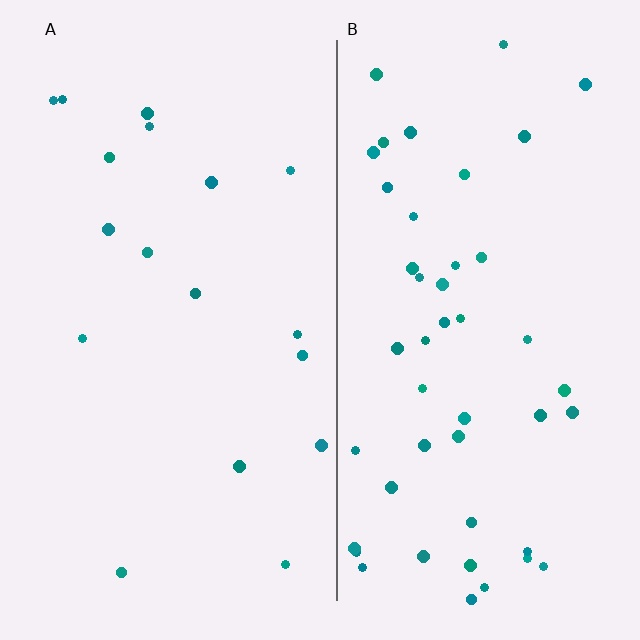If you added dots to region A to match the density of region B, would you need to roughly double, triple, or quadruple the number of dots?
Approximately triple.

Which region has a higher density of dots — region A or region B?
B (the right).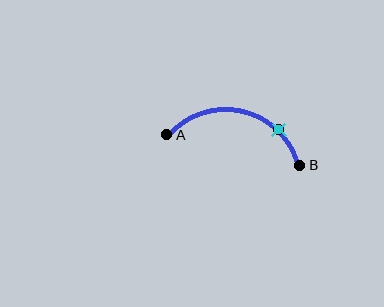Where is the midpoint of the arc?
The arc midpoint is the point on the curve farthest from the straight line joining A and B. It sits above that line.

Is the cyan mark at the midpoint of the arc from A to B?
No. The cyan mark lies on the arc but is closer to endpoint B. The arc midpoint would be at the point on the curve equidistant along the arc from both A and B.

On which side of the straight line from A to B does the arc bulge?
The arc bulges above the straight line connecting A and B.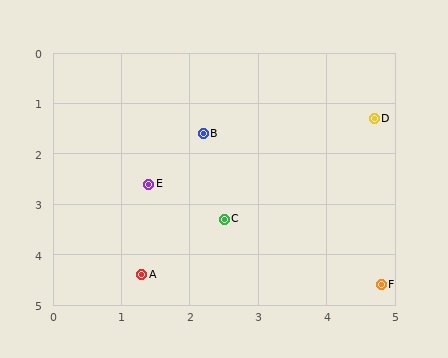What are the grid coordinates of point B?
Point B is at approximately (2.2, 1.6).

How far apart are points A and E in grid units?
Points A and E are about 1.8 grid units apart.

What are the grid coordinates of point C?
Point C is at approximately (2.5, 3.3).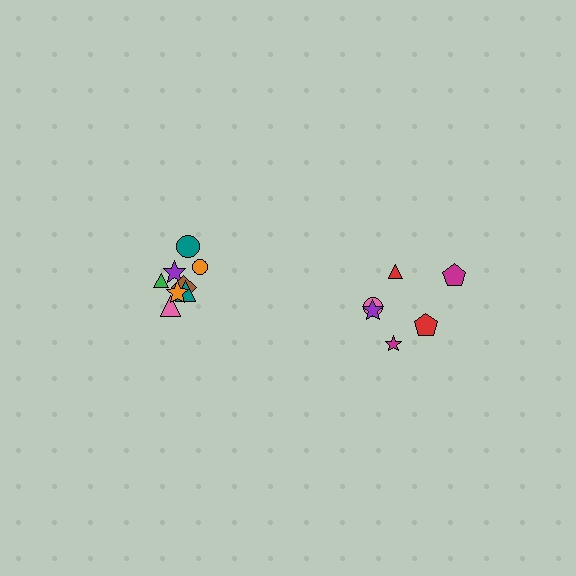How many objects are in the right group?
There are 6 objects.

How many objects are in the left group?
There are 8 objects.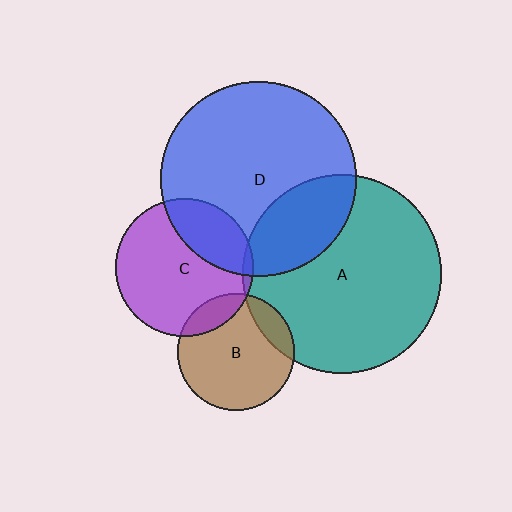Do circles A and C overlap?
Yes.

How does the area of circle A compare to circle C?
Approximately 2.1 times.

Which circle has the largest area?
Circle A (teal).